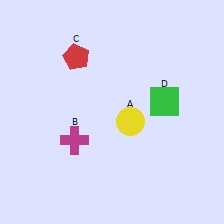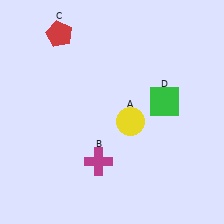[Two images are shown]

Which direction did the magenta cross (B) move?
The magenta cross (B) moved right.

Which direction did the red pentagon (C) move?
The red pentagon (C) moved up.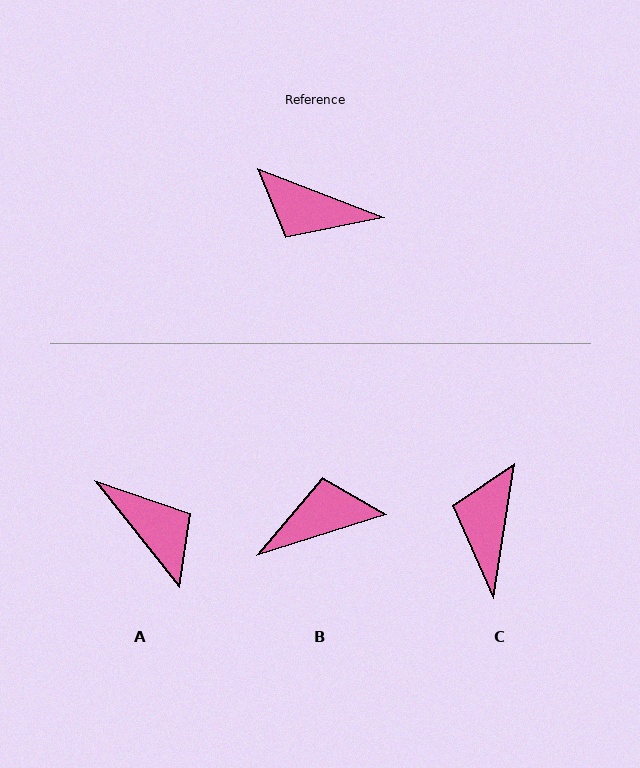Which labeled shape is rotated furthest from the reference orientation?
A, about 149 degrees away.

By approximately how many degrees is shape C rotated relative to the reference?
Approximately 78 degrees clockwise.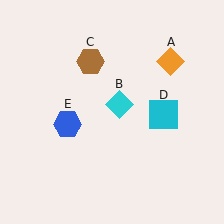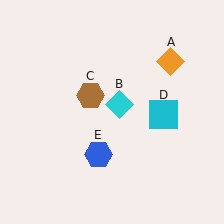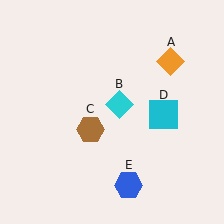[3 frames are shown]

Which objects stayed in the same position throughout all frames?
Orange diamond (object A) and cyan diamond (object B) and cyan square (object D) remained stationary.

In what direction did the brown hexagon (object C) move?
The brown hexagon (object C) moved down.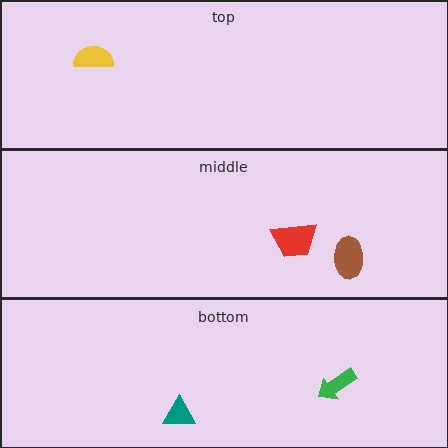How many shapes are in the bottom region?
2.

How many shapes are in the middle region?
2.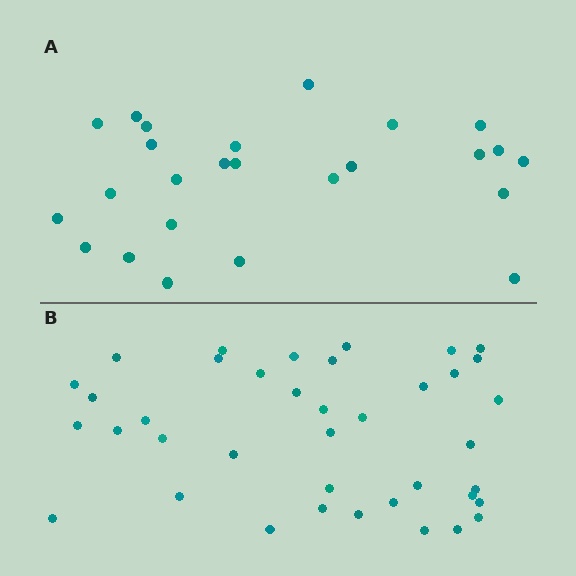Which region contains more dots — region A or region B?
Region B (the bottom region) has more dots.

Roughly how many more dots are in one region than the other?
Region B has approximately 15 more dots than region A.